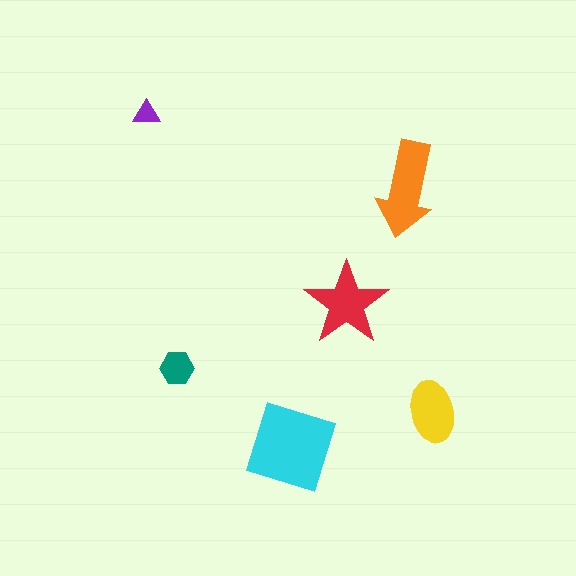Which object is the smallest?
The purple triangle.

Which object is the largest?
The cyan square.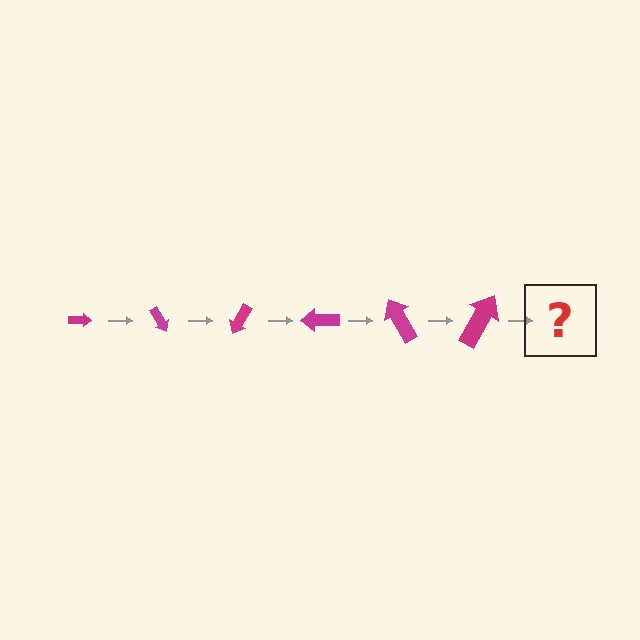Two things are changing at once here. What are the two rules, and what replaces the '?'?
The two rules are that the arrow grows larger each step and it rotates 60 degrees each step. The '?' should be an arrow, larger than the previous one and rotated 360 degrees from the start.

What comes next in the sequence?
The next element should be an arrow, larger than the previous one and rotated 360 degrees from the start.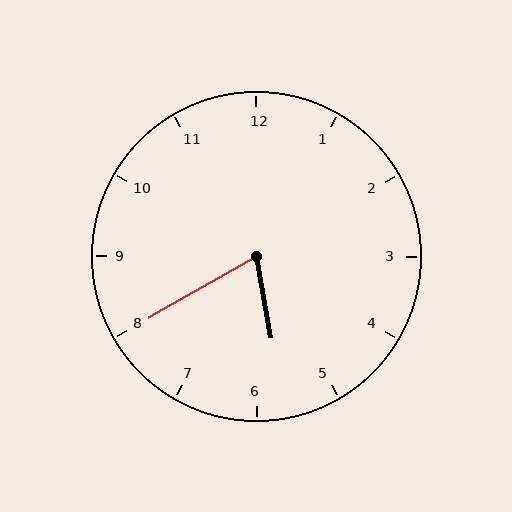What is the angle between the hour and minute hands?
Approximately 70 degrees.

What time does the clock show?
5:40.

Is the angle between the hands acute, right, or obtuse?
It is acute.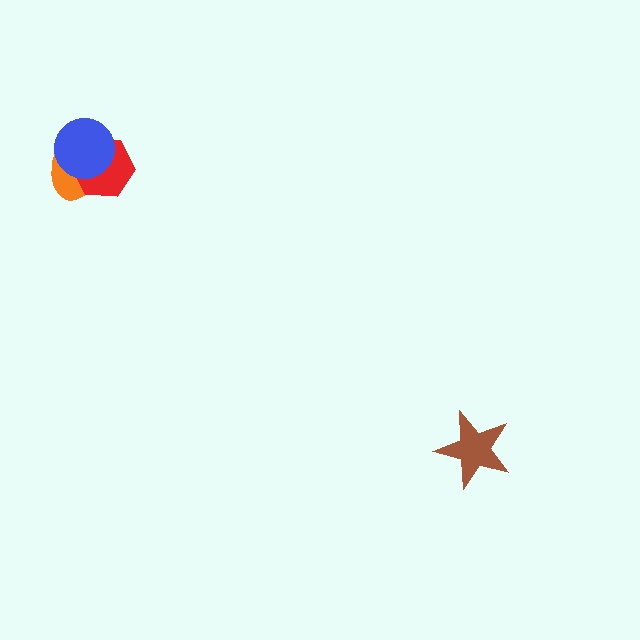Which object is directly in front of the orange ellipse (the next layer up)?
The red hexagon is directly in front of the orange ellipse.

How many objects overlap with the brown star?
0 objects overlap with the brown star.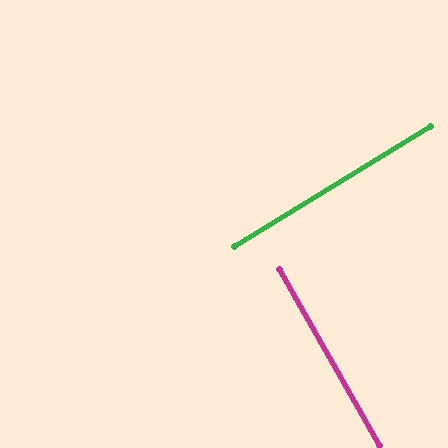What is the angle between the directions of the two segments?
Approximately 88 degrees.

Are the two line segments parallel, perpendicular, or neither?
Perpendicular — they meet at approximately 88°.